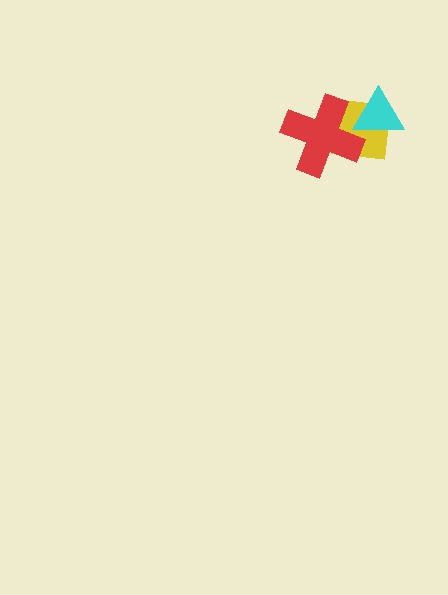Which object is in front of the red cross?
The cyan triangle is in front of the red cross.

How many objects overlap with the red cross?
2 objects overlap with the red cross.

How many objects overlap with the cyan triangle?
2 objects overlap with the cyan triangle.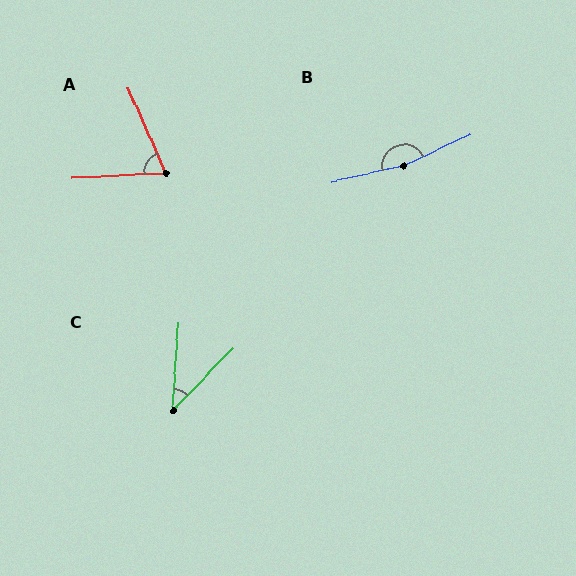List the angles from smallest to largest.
C (40°), A (69°), B (167°).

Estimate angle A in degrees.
Approximately 69 degrees.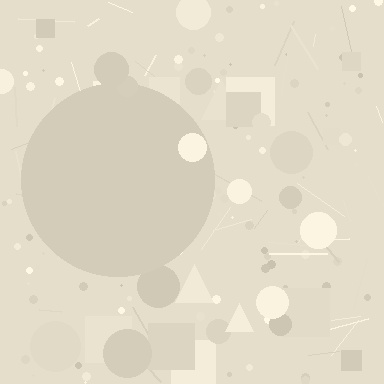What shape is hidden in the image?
A circle is hidden in the image.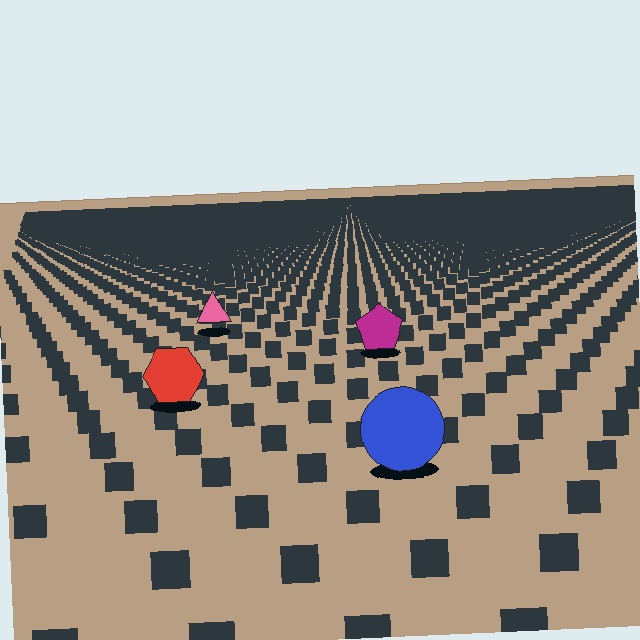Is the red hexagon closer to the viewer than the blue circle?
No. The blue circle is closer — you can tell from the texture gradient: the ground texture is coarser near it.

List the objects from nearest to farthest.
From nearest to farthest: the blue circle, the red hexagon, the magenta pentagon, the pink triangle.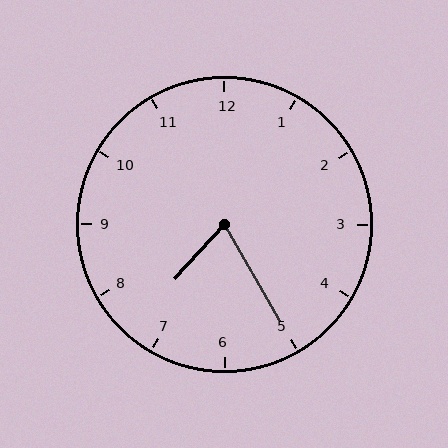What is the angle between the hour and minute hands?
Approximately 72 degrees.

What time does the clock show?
7:25.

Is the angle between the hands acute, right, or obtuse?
It is acute.